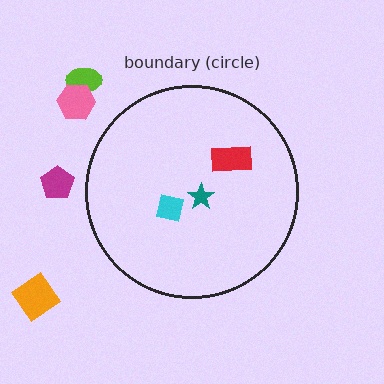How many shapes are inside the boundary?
3 inside, 4 outside.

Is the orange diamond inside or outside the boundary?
Outside.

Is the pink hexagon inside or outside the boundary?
Outside.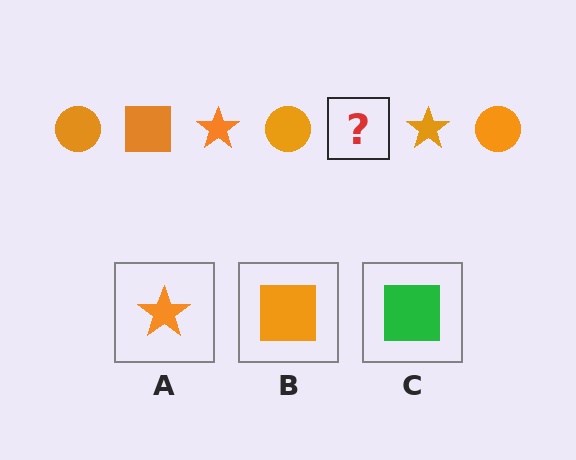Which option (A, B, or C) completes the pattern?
B.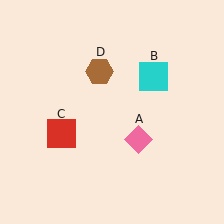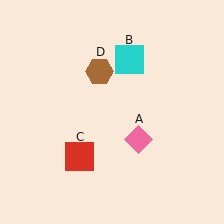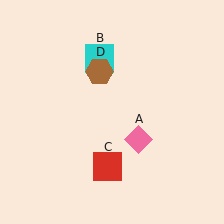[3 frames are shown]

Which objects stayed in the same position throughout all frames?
Pink diamond (object A) and brown hexagon (object D) remained stationary.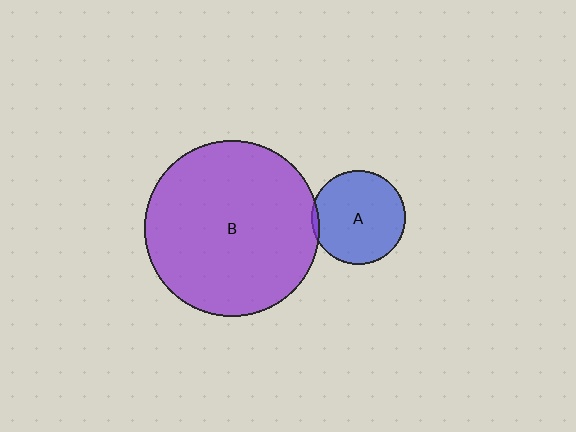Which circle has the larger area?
Circle B (purple).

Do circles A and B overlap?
Yes.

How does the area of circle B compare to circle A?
Approximately 3.5 times.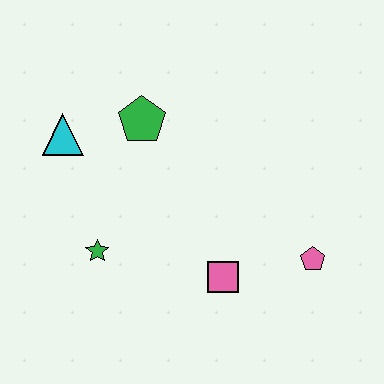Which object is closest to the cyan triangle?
The green pentagon is closest to the cyan triangle.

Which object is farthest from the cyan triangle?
The pink pentagon is farthest from the cyan triangle.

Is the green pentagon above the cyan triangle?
Yes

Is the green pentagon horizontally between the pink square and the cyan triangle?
Yes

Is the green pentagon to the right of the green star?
Yes